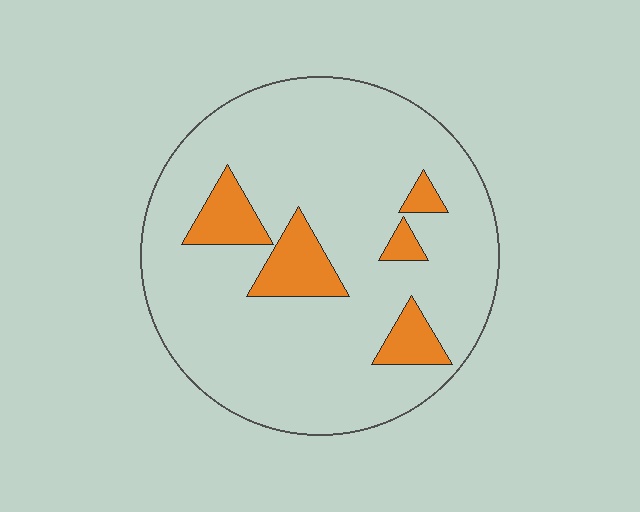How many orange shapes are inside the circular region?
5.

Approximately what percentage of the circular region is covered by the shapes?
Approximately 15%.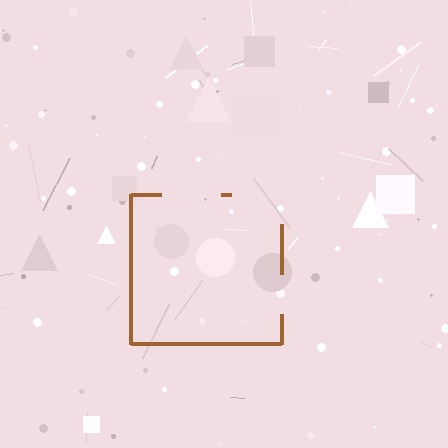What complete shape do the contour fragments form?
The contour fragments form a square.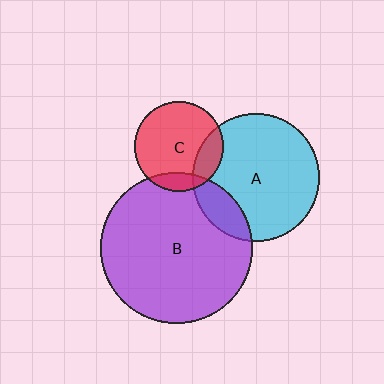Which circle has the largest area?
Circle B (purple).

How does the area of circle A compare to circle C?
Approximately 2.0 times.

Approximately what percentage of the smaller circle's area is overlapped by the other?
Approximately 20%.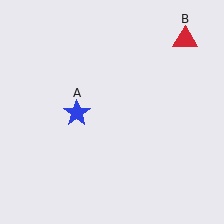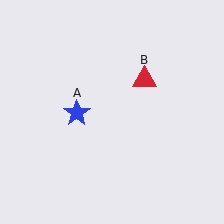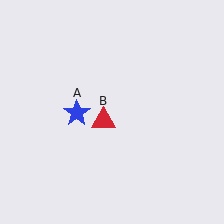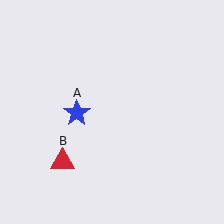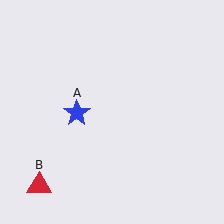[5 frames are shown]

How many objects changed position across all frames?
1 object changed position: red triangle (object B).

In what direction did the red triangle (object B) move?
The red triangle (object B) moved down and to the left.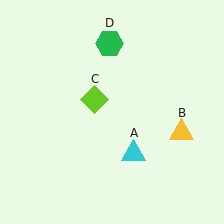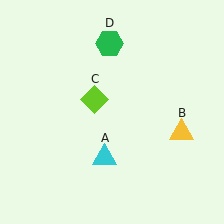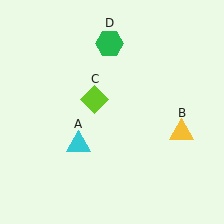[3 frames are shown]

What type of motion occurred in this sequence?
The cyan triangle (object A) rotated clockwise around the center of the scene.